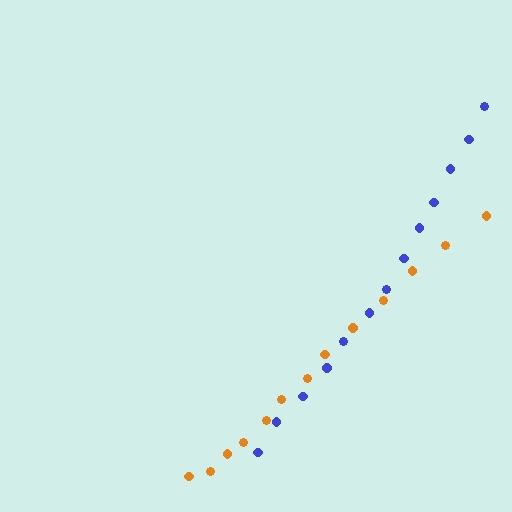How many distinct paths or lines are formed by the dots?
There are 2 distinct paths.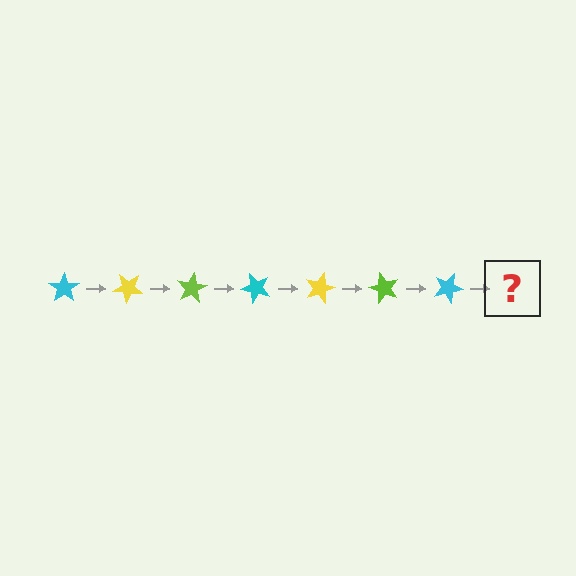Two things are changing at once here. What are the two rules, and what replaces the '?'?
The two rules are that it rotates 40 degrees each step and the color cycles through cyan, yellow, and lime. The '?' should be a yellow star, rotated 280 degrees from the start.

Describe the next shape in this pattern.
It should be a yellow star, rotated 280 degrees from the start.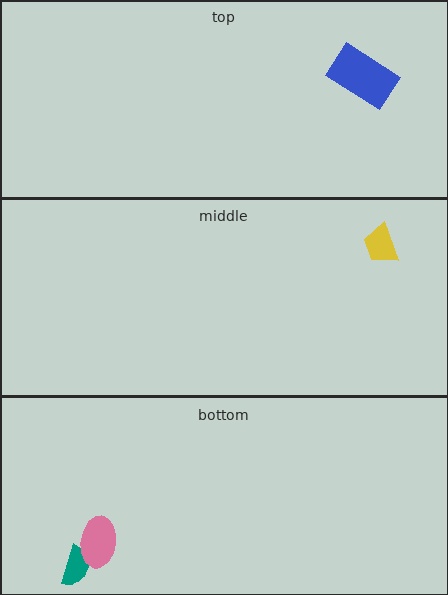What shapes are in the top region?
The blue rectangle.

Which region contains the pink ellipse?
The bottom region.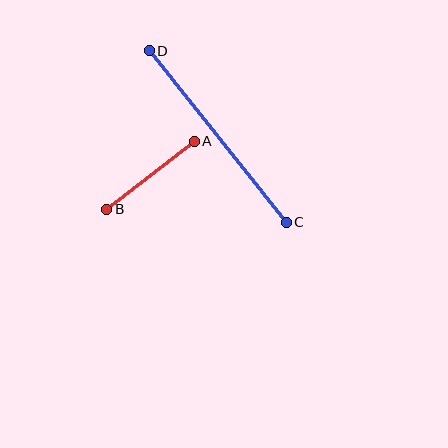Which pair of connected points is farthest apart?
Points C and D are farthest apart.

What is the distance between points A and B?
The distance is approximately 111 pixels.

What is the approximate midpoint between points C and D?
The midpoint is at approximately (218, 136) pixels.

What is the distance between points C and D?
The distance is approximately 219 pixels.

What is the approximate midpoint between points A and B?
The midpoint is at approximately (150, 175) pixels.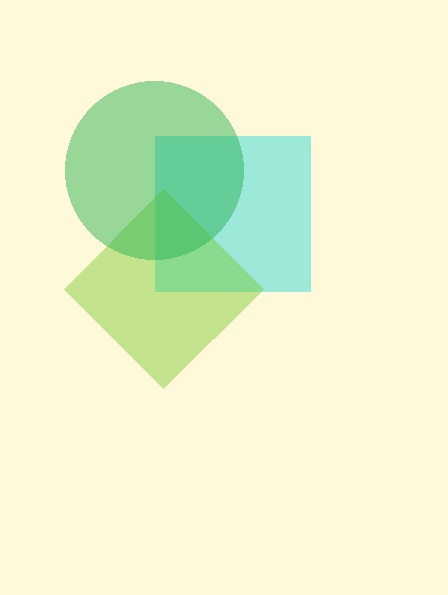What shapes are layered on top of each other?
The layered shapes are: a cyan square, a lime diamond, a green circle.